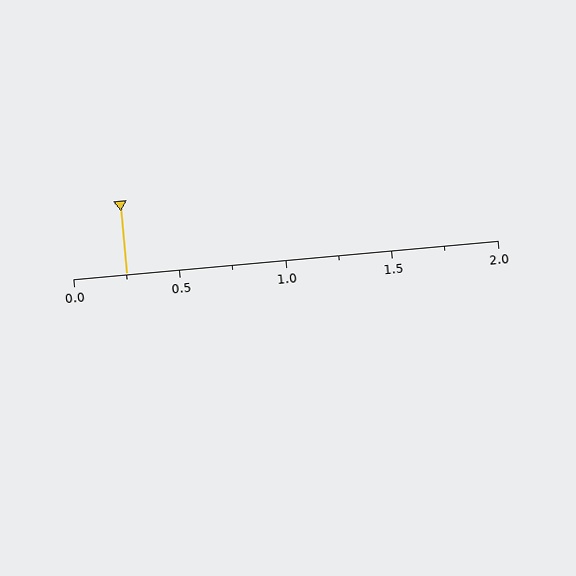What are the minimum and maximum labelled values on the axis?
The axis runs from 0.0 to 2.0.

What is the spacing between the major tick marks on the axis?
The major ticks are spaced 0.5 apart.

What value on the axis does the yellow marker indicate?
The marker indicates approximately 0.25.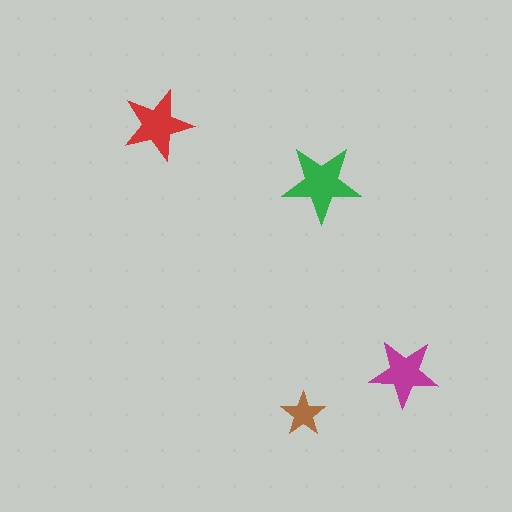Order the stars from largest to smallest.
the green one, the red one, the magenta one, the brown one.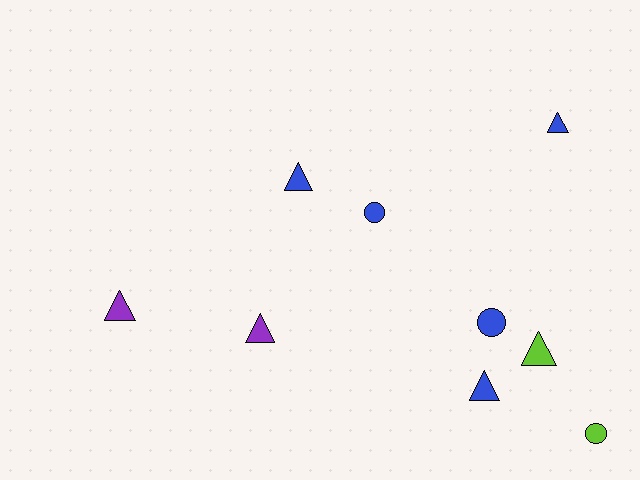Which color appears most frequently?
Blue, with 5 objects.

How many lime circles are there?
There is 1 lime circle.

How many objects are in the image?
There are 9 objects.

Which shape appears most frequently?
Triangle, with 6 objects.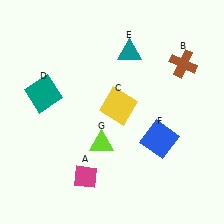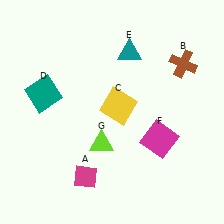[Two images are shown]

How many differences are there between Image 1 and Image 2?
There is 1 difference between the two images.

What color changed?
The square (F) changed from blue in Image 1 to magenta in Image 2.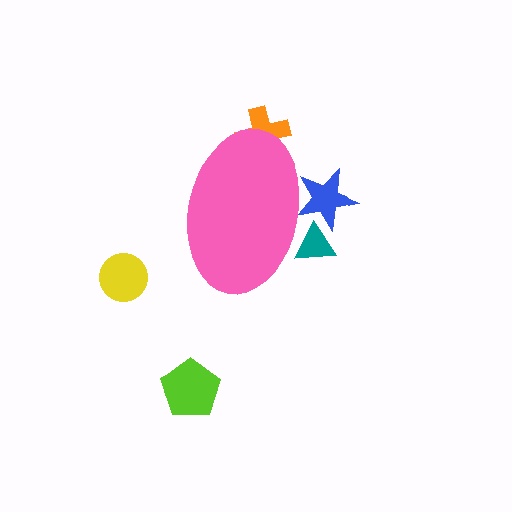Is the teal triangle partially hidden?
Yes, the teal triangle is partially hidden behind the pink ellipse.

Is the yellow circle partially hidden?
No, the yellow circle is fully visible.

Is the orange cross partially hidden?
Yes, the orange cross is partially hidden behind the pink ellipse.